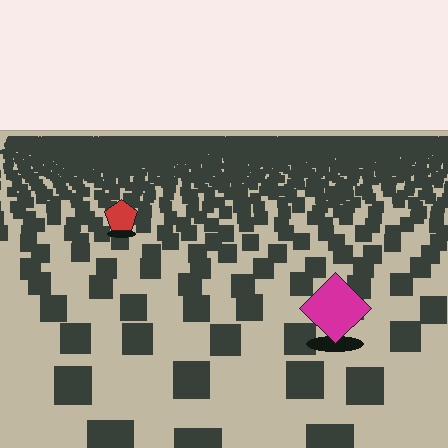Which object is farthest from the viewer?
The red pentagon is farthest from the viewer. It appears smaller and the ground texture around it is denser.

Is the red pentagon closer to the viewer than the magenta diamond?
No. The magenta diamond is closer — you can tell from the texture gradient: the ground texture is coarser near it.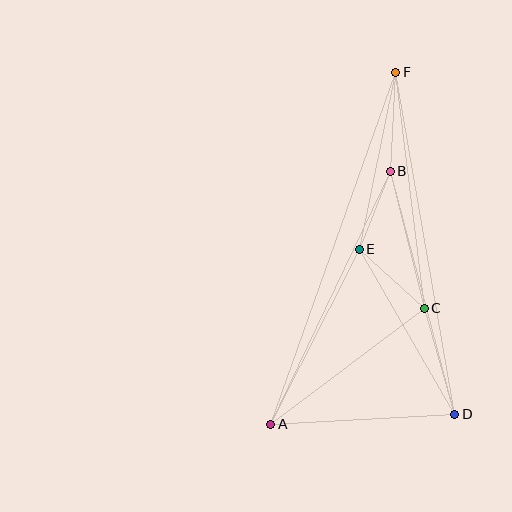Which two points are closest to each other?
Points B and E are closest to each other.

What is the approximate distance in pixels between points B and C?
The distance between B and C is approximately 141 pixels.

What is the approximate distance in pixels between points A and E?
The distance between A and E is approximately 196 pixels.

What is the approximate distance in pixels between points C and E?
The distance between C and E is approximately 88 pixels.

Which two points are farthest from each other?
Points A and F are farthest from each other.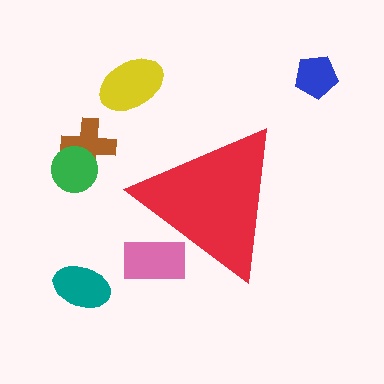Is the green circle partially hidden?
No, the green circle is fully visible.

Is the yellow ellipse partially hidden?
No, the yellow ellipse is fully visible.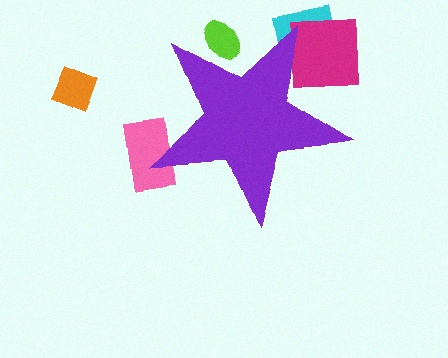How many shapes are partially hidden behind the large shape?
4 shapes are partially hidden.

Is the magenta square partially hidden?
Yes, the magenta square is partially hidden behind the purple star.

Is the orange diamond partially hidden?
No, the orange diamond is fully visible.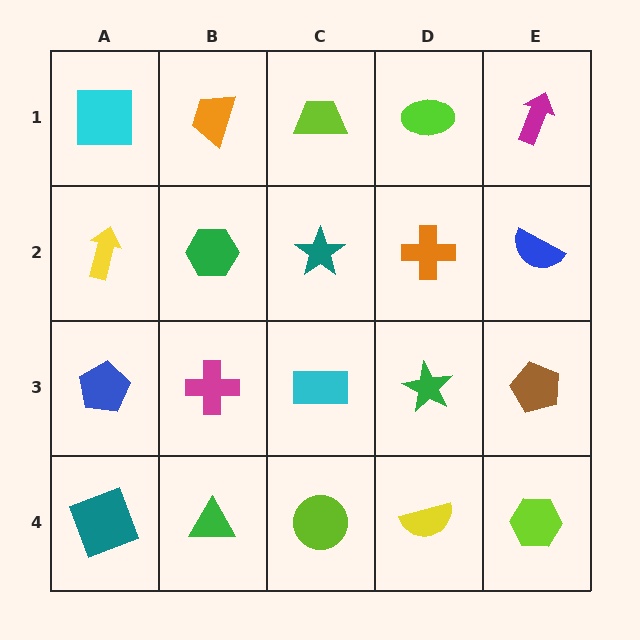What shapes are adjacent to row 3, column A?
A yellow arrow (row 2, column A), a teal square (row 4, column A), a magenta cross (row 3, column B).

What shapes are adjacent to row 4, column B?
A magenta cross (row 3, column B), a teal square (row 4, column A), a lime circle (row 4, column C).